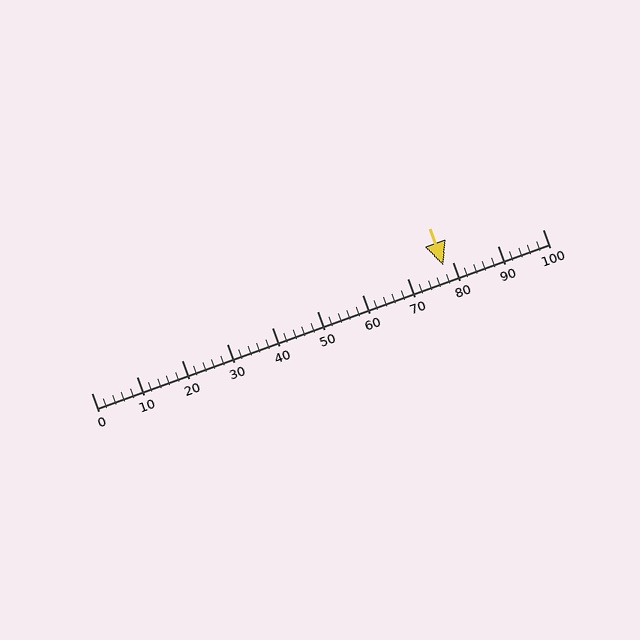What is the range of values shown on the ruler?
The ruler shows values from 0 to 100.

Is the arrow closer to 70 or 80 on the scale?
The arrow is closer to 80.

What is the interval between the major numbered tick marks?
The major tick marks are spaced 10 units apart.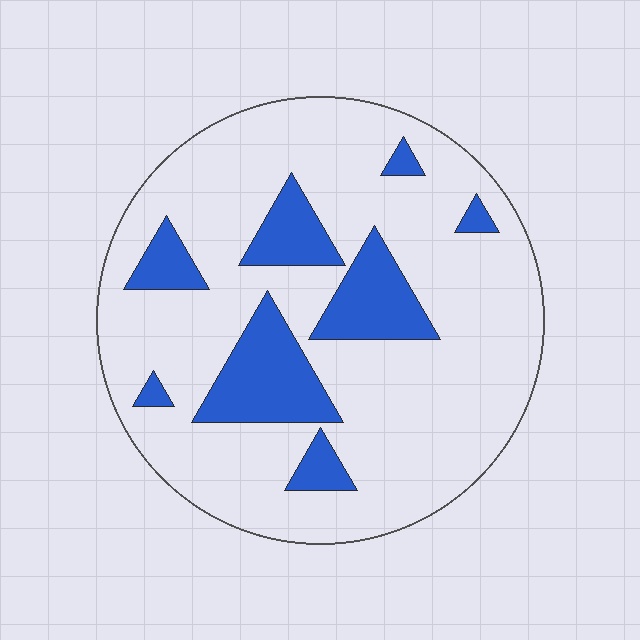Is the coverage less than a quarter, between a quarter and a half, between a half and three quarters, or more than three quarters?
Less than a quarter.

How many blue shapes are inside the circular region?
8.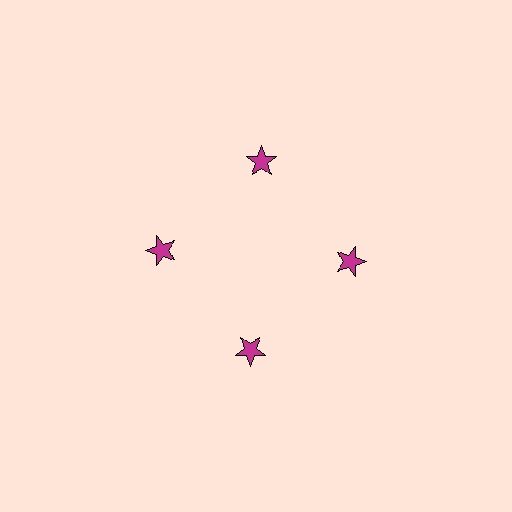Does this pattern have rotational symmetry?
Yes, this pattern has 4-fold rotational symmetry. It looks the same after rotating 90 degrees around the center.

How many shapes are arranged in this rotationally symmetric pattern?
There are 4 shapes, arranged in 4 groups of 1.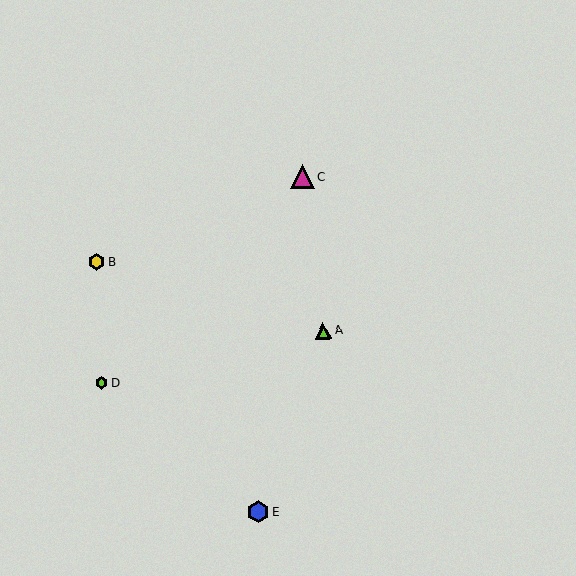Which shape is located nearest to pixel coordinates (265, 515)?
The blue hexagon (labeled E) at (258, 512) is nearest to that location.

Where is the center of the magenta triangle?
The center of the magenta triangle is at (302, 176).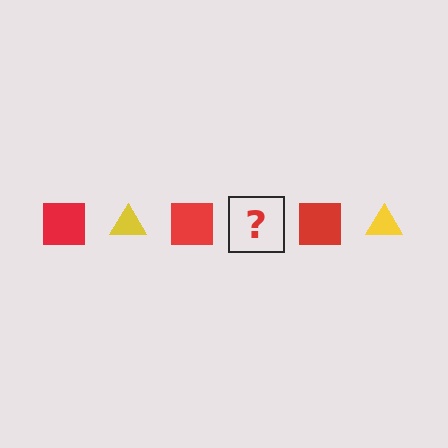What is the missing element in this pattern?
The missing element is a yellow triangle.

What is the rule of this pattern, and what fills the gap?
The rule is that the pattern alternates between red square and yellow triangle. The gap should be filled with a yellow triangle.